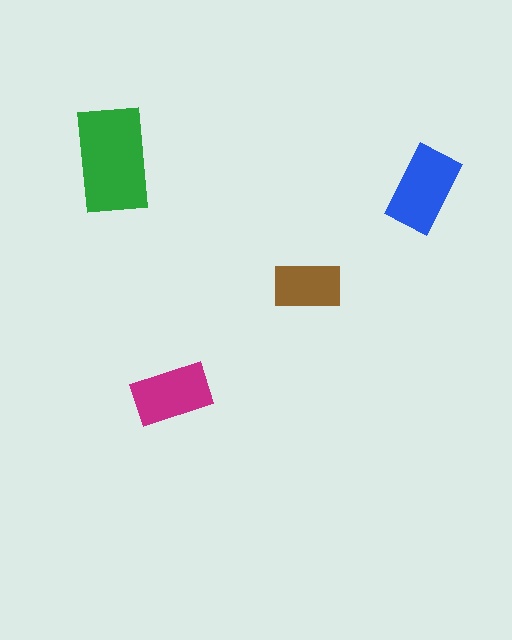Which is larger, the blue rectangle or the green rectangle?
The green one.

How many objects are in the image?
There are 4 objects in the image.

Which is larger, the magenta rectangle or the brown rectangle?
The magenta one.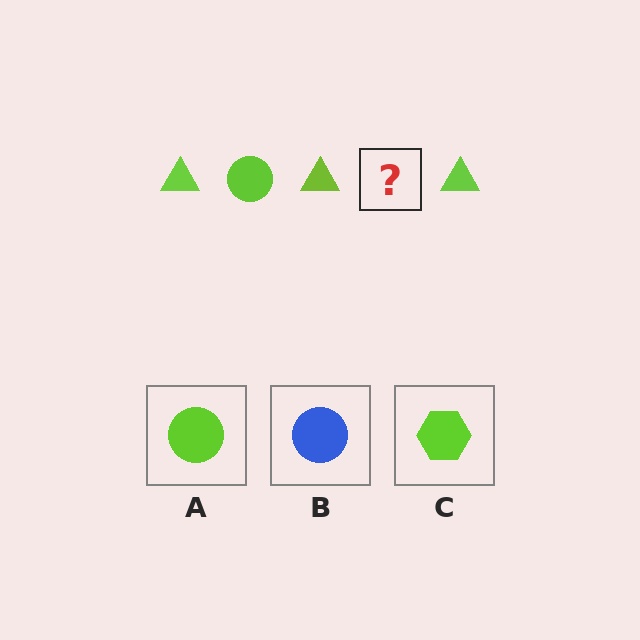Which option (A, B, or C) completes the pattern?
A.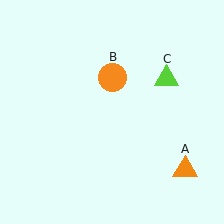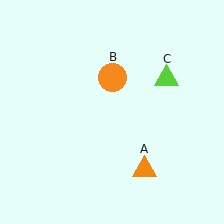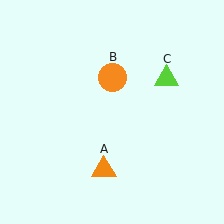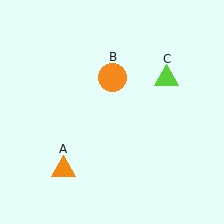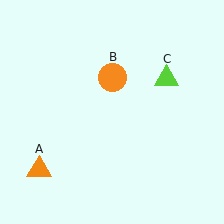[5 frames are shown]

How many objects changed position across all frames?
1 object changed position: orange triangle (object A).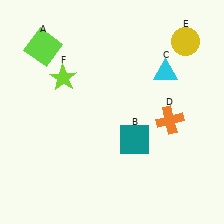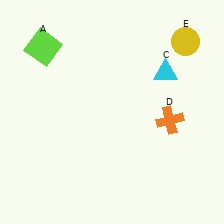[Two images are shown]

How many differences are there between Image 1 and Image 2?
There are 2 differences between the two images.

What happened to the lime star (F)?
The lime star (F) was removed in Image 2. It was in the top-left area of Image 1.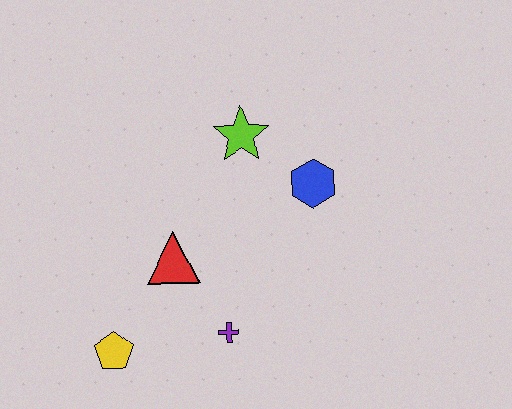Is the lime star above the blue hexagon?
Yes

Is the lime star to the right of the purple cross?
Yes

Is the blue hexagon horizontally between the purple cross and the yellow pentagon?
No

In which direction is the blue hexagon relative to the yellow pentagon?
The blue hexagon is to the right of the yellow pentagon.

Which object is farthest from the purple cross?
The lime star is farthest from the purple cross.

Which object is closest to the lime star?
The blue hexagon is closest to the lime star.